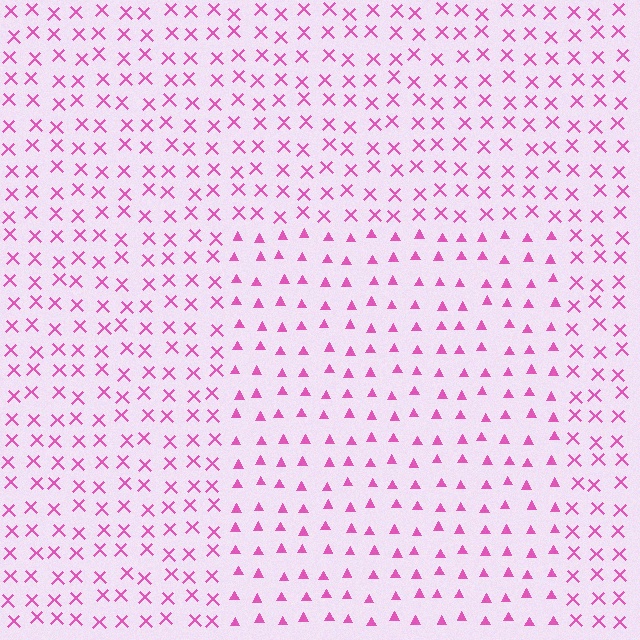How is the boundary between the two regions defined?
The boundary is defined by a change in element shape: triangles inside vs. X marks outside. All elements share the same color and spacing.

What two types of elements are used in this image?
The image uses triangles inside the rectangle region and X marks outside it.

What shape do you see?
I see a rectangle.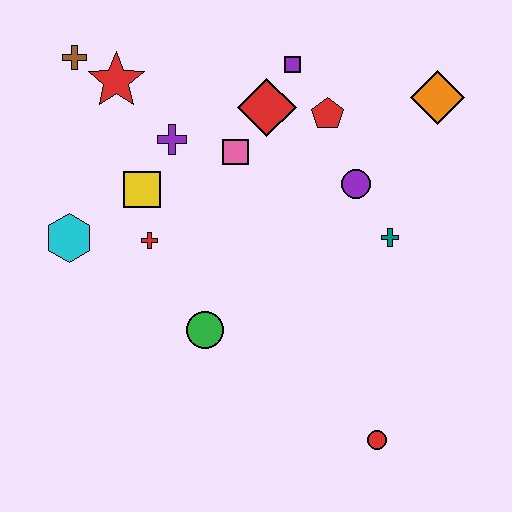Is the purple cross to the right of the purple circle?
No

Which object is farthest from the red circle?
The brown cross is farthest from the red circle.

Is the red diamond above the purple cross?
Yes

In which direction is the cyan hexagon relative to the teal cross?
The cyan hexagon is to the left of the teal cross.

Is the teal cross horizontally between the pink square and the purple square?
No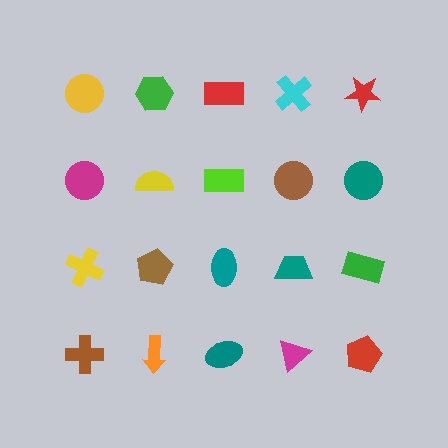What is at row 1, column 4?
A cyan cross.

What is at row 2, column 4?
A brown circle.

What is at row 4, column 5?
A red pentagon.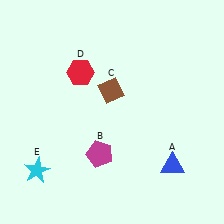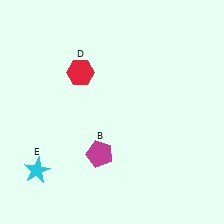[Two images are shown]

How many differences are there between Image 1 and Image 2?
There are 2 differences between the two images.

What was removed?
The brown diamond (C), the blue triangle (A) were removed in Image 2.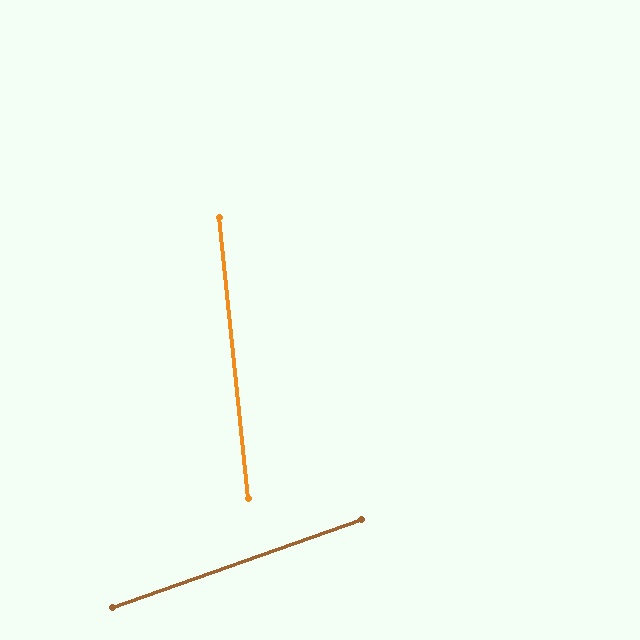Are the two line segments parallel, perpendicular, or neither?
Neither parallel nor perpendicular — they differ by about 76°.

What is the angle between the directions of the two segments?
Approximately 76 degrees.